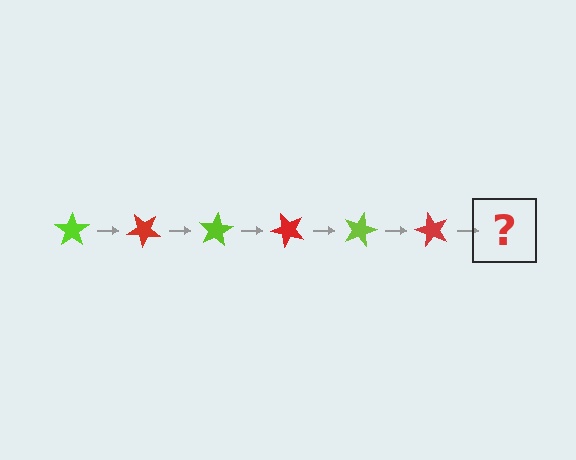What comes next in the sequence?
The next element should be a lime star, rotated 240 degrees from the start.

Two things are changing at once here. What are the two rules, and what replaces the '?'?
The two rules are that it rotates 40 degrees each step and the color cycles through lime and red. The '?' should be a lime star, rotated 240 degrees from the start.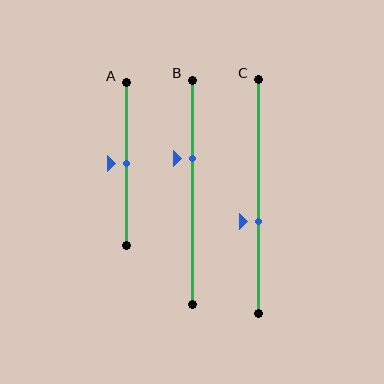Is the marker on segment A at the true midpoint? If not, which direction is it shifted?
Yes, the marker on segment A is at the true midpoint.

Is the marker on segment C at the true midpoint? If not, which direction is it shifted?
No, the marker on segment C is shifted downward by about 11% of the segment length.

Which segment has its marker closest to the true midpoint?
Segment A has its marker closest to the true midpoint.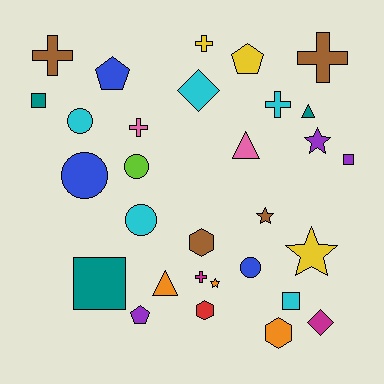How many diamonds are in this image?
There are 2 diamonds.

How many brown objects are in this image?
There are 4 brown objects.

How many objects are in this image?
There are 30 objects.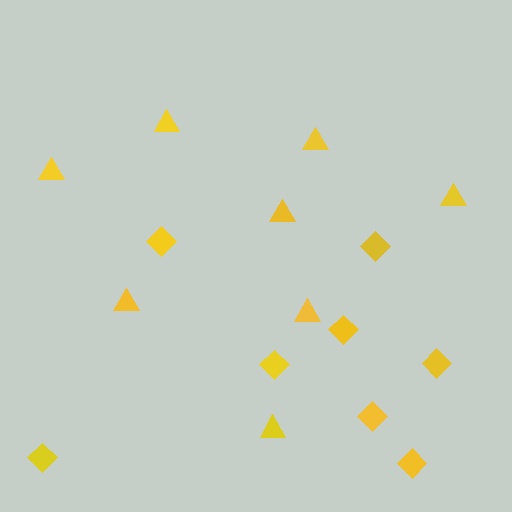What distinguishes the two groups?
There are 2 groups: one group of diamonds (8) and one group of triangles (8).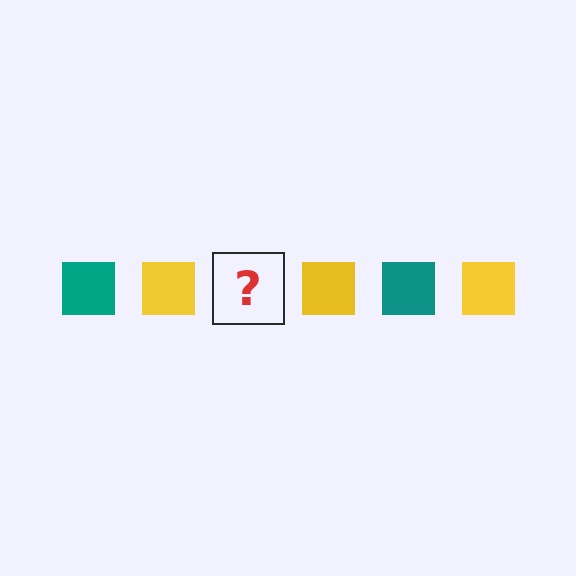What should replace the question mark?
The question mark should be replaced with a teal square.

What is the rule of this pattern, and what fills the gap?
The rule is that the pattern cycles through teal, yellow squares. The gap should be filled with a teal square.